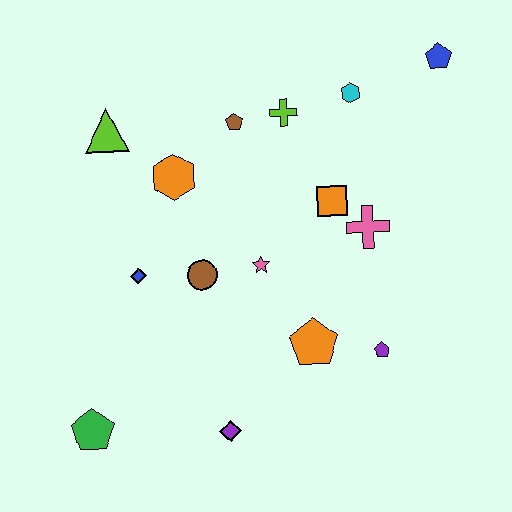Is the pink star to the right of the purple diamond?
Yes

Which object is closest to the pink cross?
The orange square is closest to the pink cross.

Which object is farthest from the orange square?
The green pentagon is farthest from the orange square.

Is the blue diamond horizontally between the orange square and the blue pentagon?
No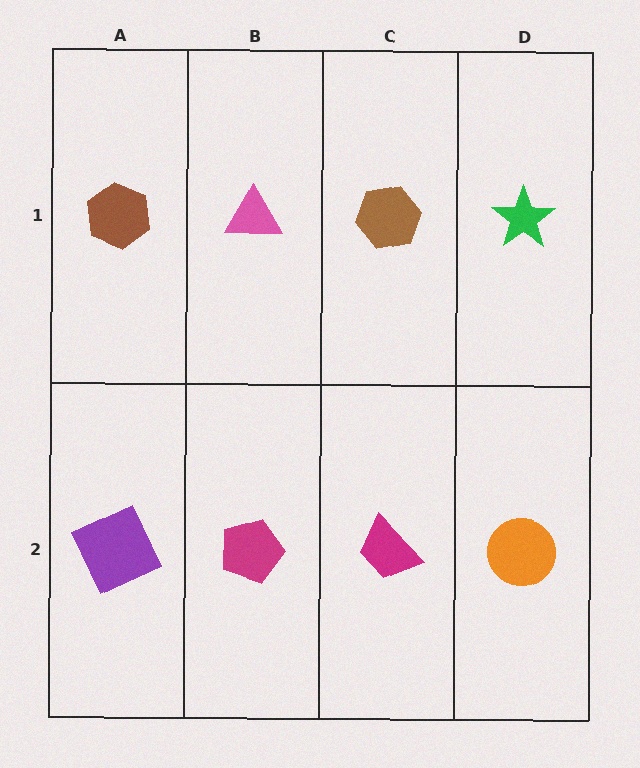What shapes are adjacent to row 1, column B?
A magenta pentagon (row 2, column B), a brown hexagon (row 1, column A), a brown hexagon (row 1, column C).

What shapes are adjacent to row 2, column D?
A green star (row 1, column D), a magenta trapezoid (row 2, column C).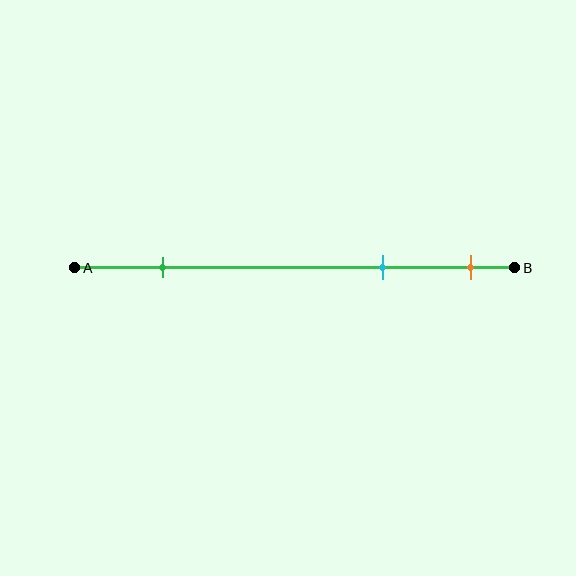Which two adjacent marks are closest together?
The cyan and orange marks are the closest adjacent pair.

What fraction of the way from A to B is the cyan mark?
The cyan mark is approximately 70% (0.7) of the way from A to B.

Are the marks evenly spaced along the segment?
No, the marks are not evenly spaced.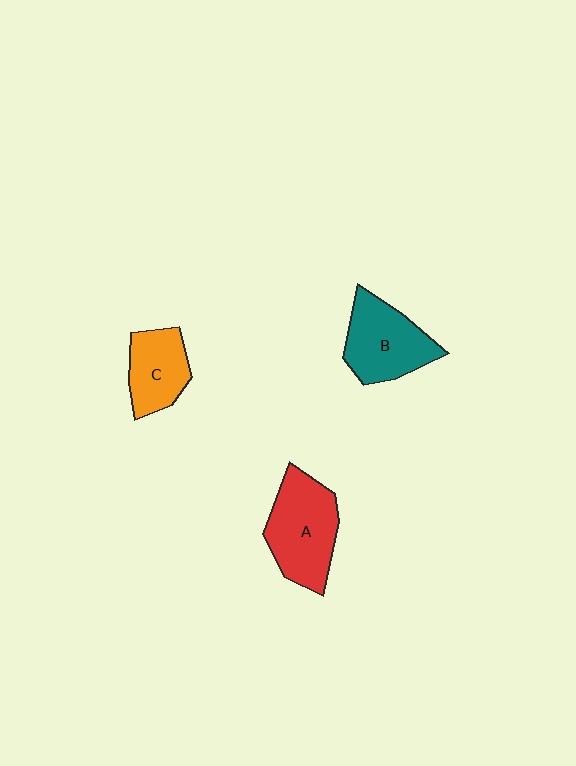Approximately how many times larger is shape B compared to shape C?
Approximately 1.3 times.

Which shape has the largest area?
Shape A (red).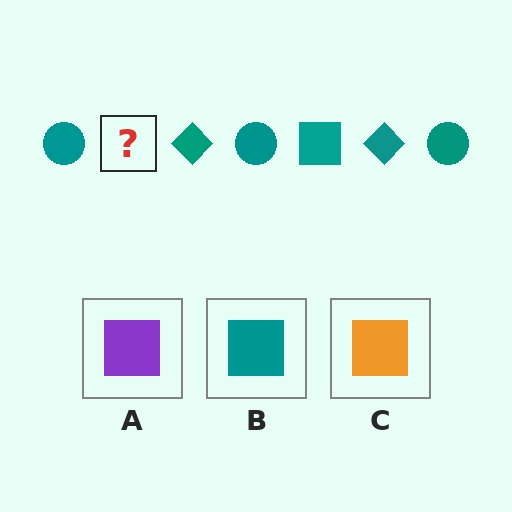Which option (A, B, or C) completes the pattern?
B.